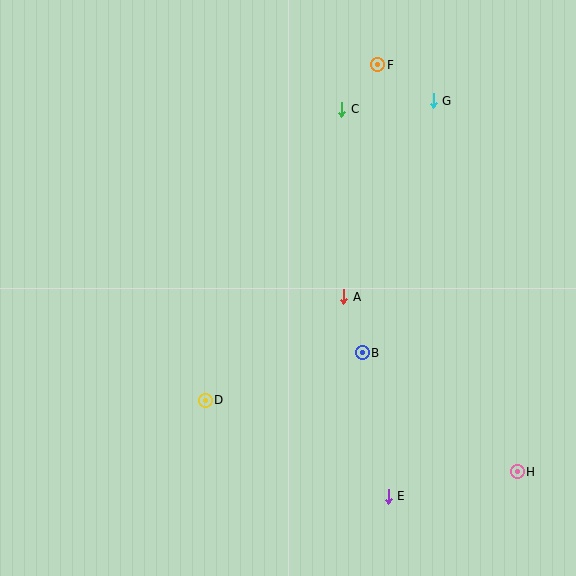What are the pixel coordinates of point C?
Point C is at (342, 109).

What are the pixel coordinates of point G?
Point G is at (433, 101).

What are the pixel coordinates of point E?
Point E is at (388, 496).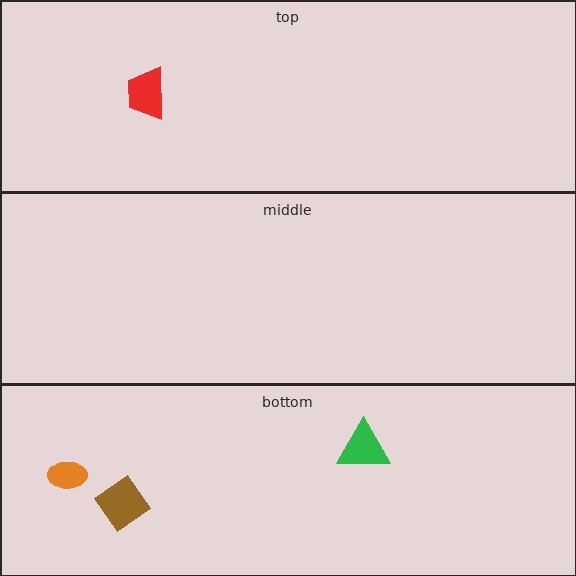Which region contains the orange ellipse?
The bottom region.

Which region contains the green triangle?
The bottom region.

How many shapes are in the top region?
1.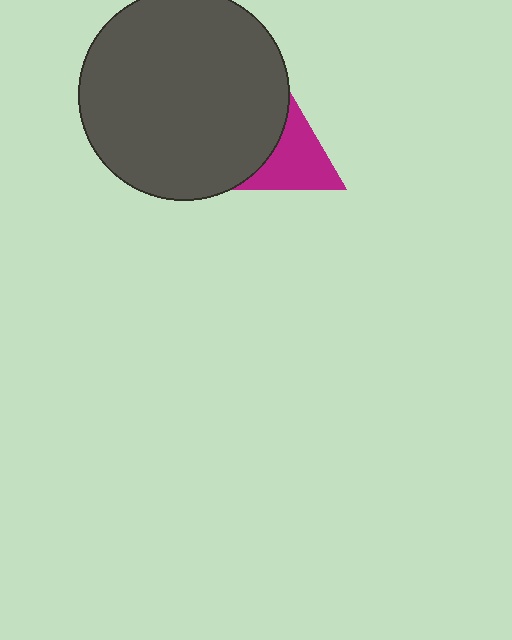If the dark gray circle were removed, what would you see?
You would see the complete magenta triangle.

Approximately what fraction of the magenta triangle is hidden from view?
Roughly 40% of the magenta triangle is hidden behind the dark gray circle.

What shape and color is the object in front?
The object in front is a dark gray circle.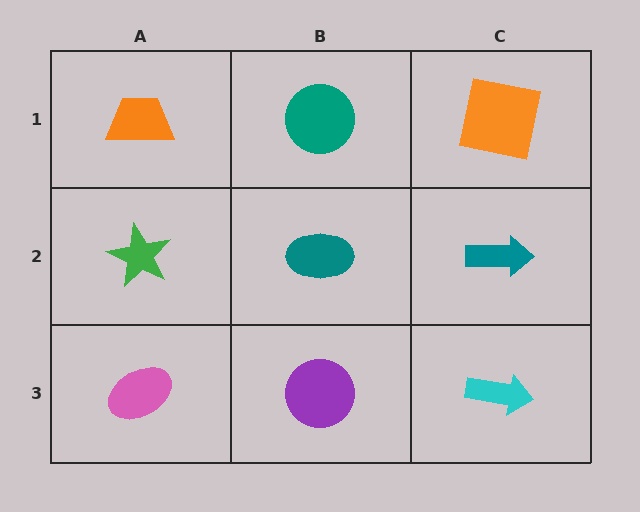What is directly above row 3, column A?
A green star.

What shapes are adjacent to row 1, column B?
A teal ellipse (row 2, column B), an orange trapezoid (row 1, column A), an orange square (row 1, column C).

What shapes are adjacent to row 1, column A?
A green star (row 2, column A), a teal circle (row 1, column B).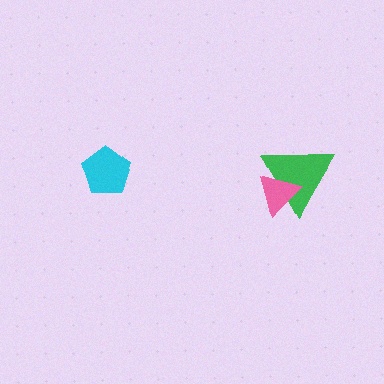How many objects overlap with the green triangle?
1 object overlaps with the green triangle.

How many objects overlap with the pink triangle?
1 object overlaps with the pink triangle.